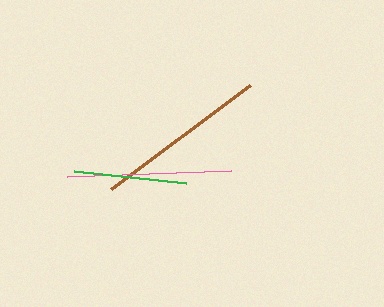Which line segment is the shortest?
The green line is the shortest at approximately 113 pixels.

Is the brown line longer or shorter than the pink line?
The brown line is longer than the pink line.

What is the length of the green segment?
The green segment is approximately 113 pixels long.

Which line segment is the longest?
The brown line is the longest at approximately 175 pixels.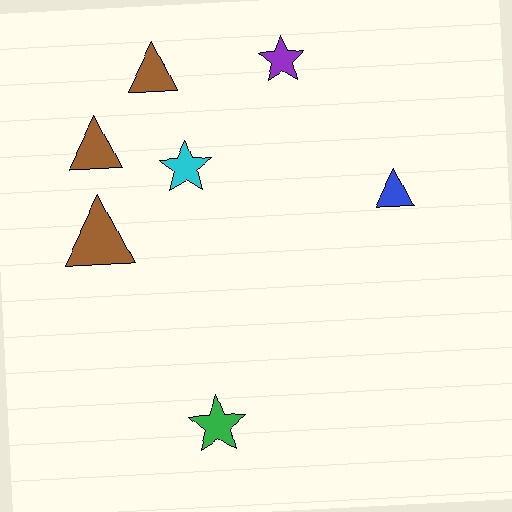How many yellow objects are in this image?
There are no yellow objects.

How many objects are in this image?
There are 7 objects.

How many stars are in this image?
There are 3 stars.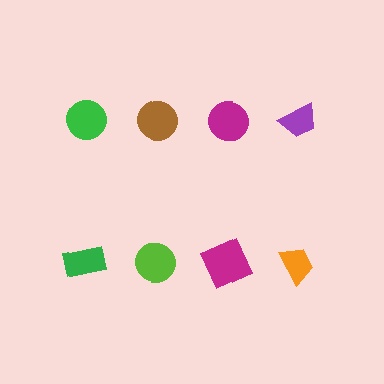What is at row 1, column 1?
A green circle.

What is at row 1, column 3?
A magenta circle.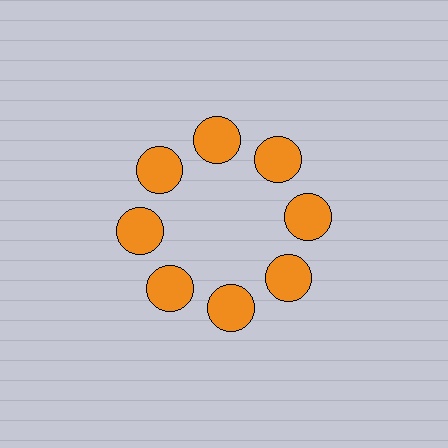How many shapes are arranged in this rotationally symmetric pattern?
There are 8 shapes, arranged in 8 groups of 1.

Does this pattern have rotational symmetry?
Yes, this pattern has 8-fold rotational symmetry. It looks the same after rotating 45 degrees around the center.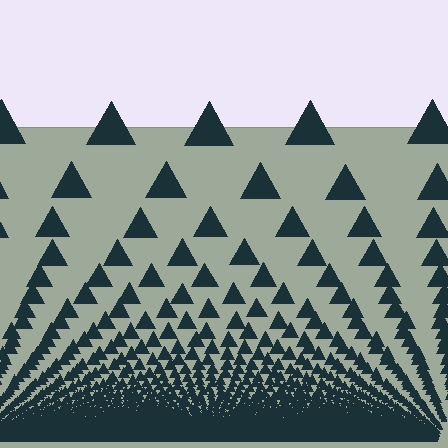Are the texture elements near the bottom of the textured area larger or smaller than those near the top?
Smaller. The gradient is inverted — elements near the bottom are smaller and denser.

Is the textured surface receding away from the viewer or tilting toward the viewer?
The surface appears to tilt toward the viewer. Texture elements get larger and sparser toward the top.